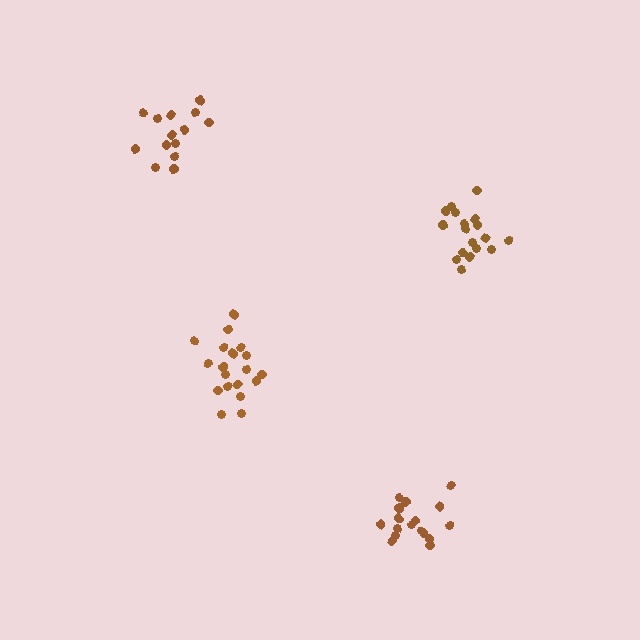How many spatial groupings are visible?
There are 4 spatial groupings.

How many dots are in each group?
Group 1: 18 dots, Group 2: 14 dots, Group 3: 18 dots, Group 4: 19 dots (69 total).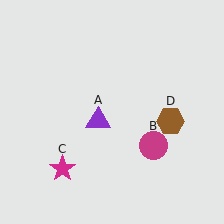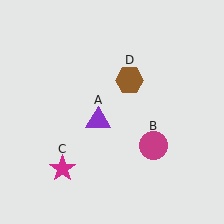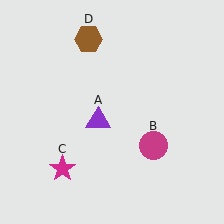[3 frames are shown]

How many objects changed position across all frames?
1 object changed position: brown hexagon (object D).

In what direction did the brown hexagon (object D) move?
The brown hexagon (object D) moved up and to the left.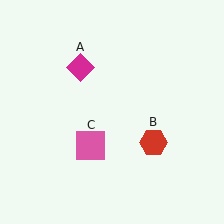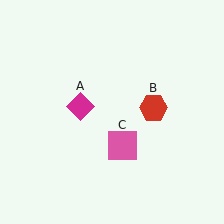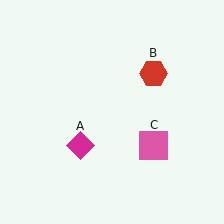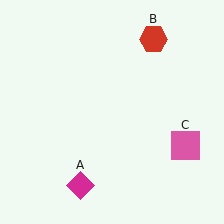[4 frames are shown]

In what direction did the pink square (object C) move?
The pink square (object C) moved right.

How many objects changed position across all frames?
3 objects changed position: magenta diamond (object A), red hexagon (object B), pink square (object C).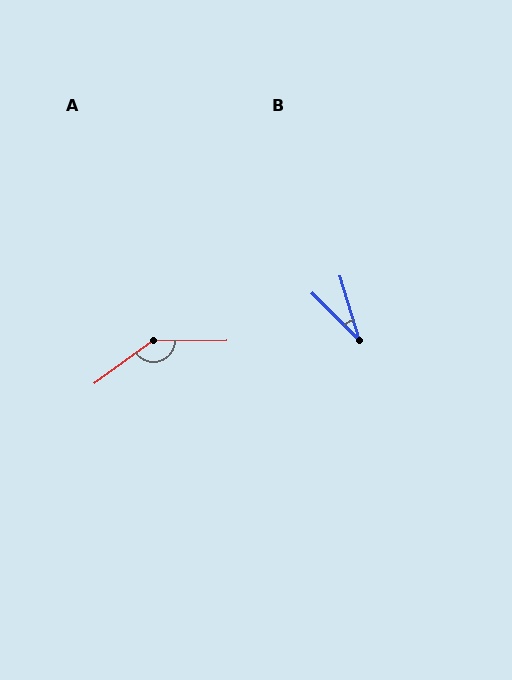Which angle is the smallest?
B, at approximately 28 degrees.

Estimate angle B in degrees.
Approximately 28 degrees.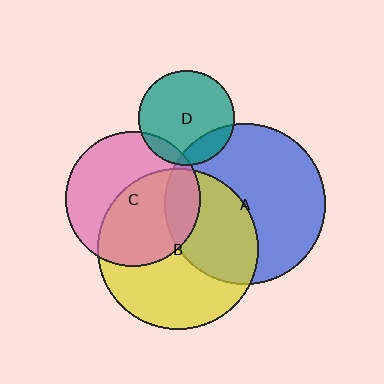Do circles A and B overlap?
Yes.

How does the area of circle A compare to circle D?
Approximately 2.8 times.